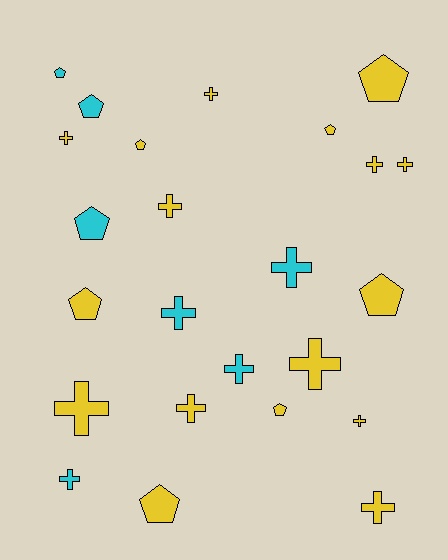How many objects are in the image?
There are 24 objects.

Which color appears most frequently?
Yellow, with 17 objects.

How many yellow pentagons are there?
There are 7 yellow pentagons.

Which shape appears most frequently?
Cross, with 14 objects.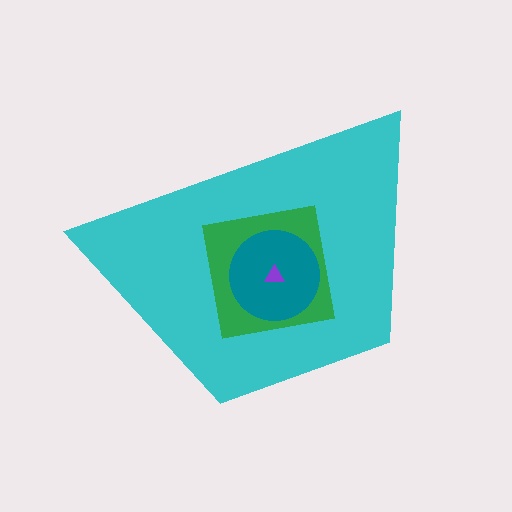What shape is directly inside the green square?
The teal circle.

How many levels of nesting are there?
4.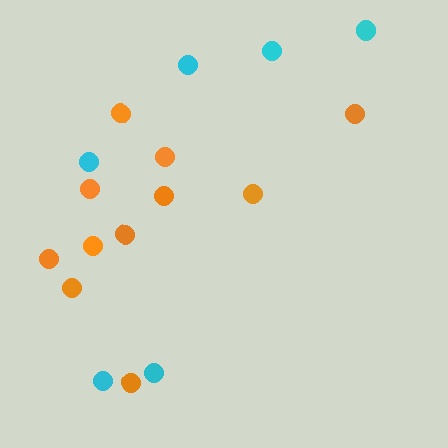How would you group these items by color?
There are 2 groups: one group of orange circles (11) and one group of cyan circles (6).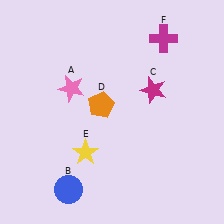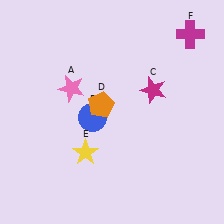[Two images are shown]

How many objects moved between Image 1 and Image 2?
2 objects moved between the two images.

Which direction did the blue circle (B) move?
The blue circle (B) moved up.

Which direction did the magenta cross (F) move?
The magenta cross (F) moved right.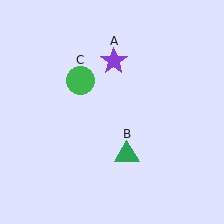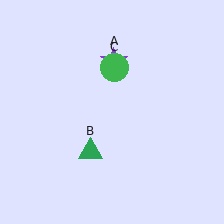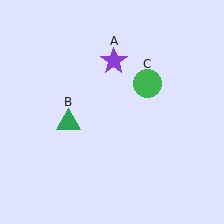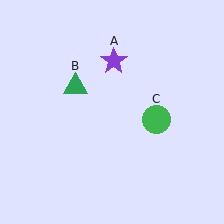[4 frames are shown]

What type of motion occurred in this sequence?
The green triangle (object B), green circle (object C) rotated clockwise around the center of the scene.